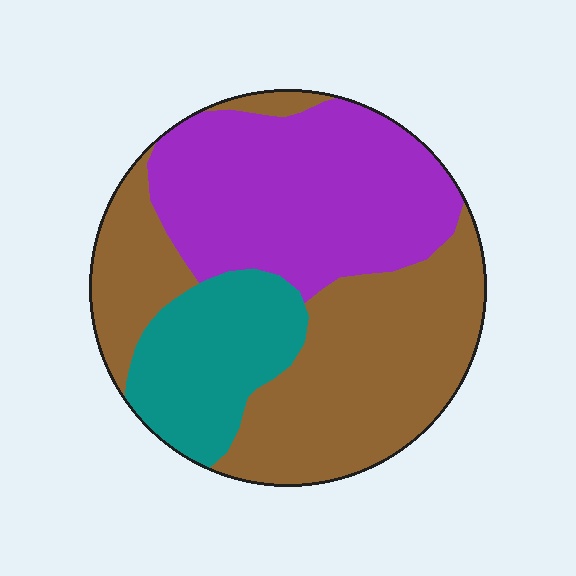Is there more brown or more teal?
Brown.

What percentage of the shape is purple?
Purple takes up between a third and a half of the shape.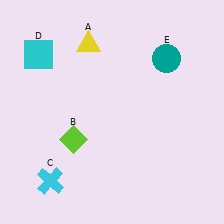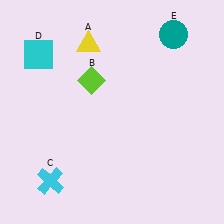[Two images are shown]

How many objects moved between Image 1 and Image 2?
2 objects moved between the two images.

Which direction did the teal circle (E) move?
The teal circle (E) moved up.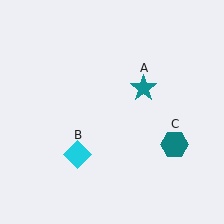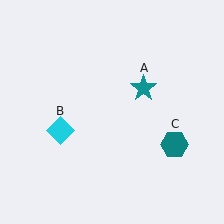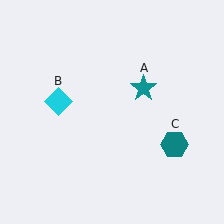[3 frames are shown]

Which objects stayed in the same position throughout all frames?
Teal star (object A) and teal hexagon (object C) remained stationary.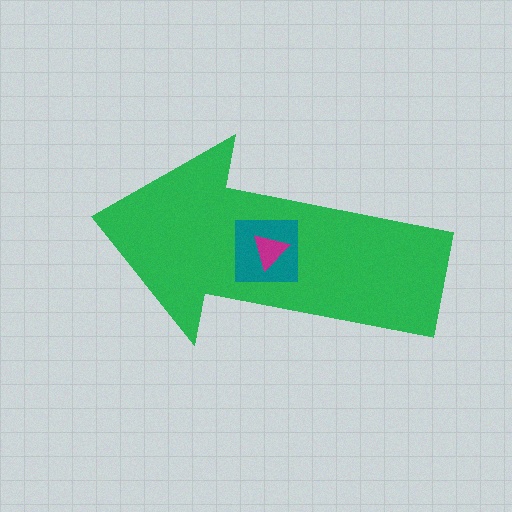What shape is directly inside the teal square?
The magenta triangle.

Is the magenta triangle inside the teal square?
Yes.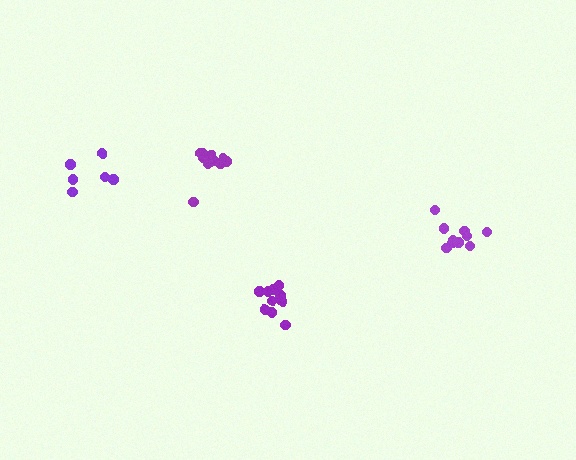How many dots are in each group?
Group 1: 6 dots, Group 2: 10 dots, Group 3: 10 dots, Group 4: 11 dots (37 total).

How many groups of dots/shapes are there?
There are 4 groups.